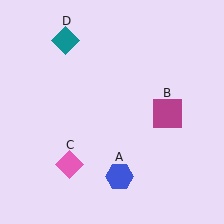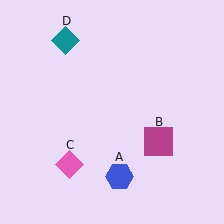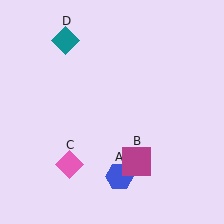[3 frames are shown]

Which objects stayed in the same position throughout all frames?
Blue hexagon (object A) and pink diamond (object C) and teal diamond (object D) remained stationary.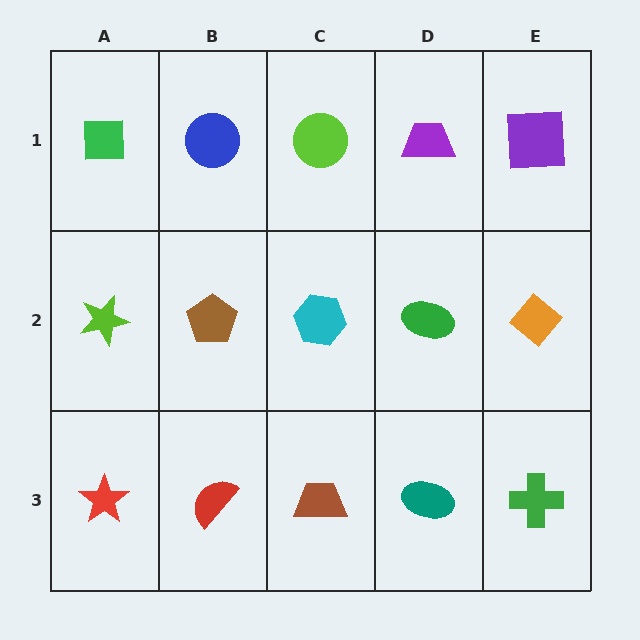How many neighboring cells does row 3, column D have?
3.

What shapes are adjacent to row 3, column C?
A cyan hexagon (row 2, column C), a red semicircle (row 3, column B), a teal ellipse (row 3, column D).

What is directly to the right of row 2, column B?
A cyan hexagon.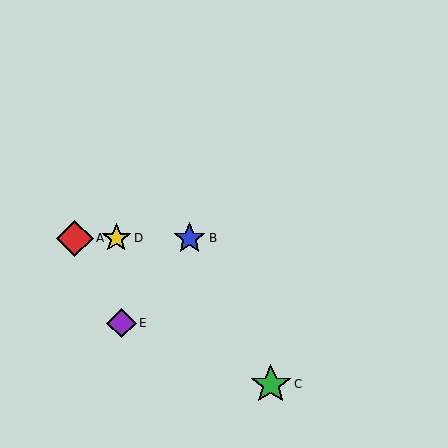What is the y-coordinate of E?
Object E is at y≈323.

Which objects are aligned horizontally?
Objects A, B, D are aligned horizontally.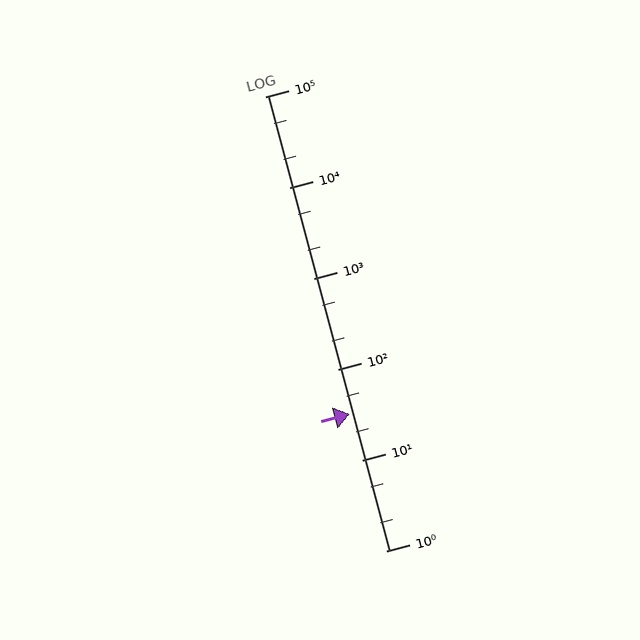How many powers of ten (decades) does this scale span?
The scale spans 5 decades, from 1 to 100000.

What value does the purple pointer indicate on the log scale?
The pointer indicates approximately 32.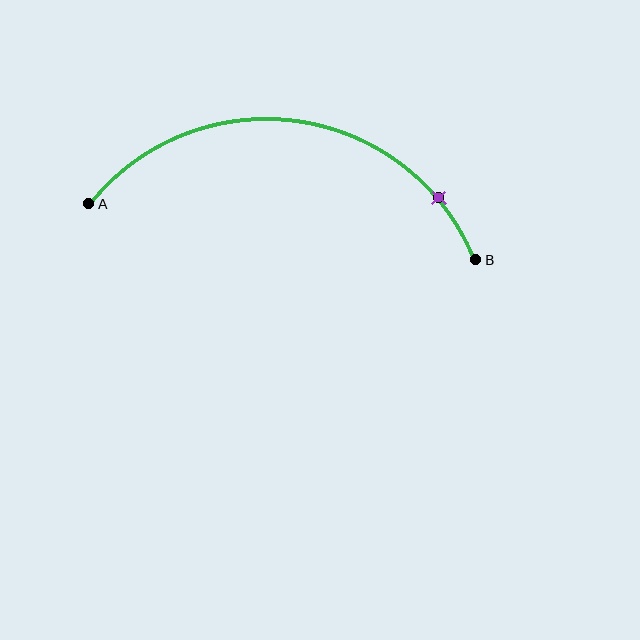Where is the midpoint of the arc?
The arc midpoint is the point on the curve farthest from the straight line joining A and B. It sits above that line.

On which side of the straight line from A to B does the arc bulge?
The arc bulges above the straight line connecting A and B.